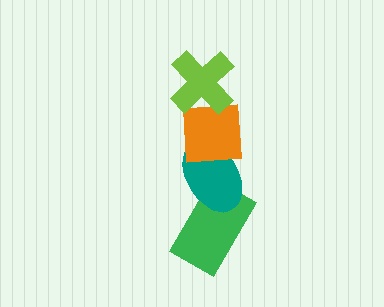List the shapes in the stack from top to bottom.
From top to bottom: the lime cross, the orange square, the teal ellipse, the green rectangle.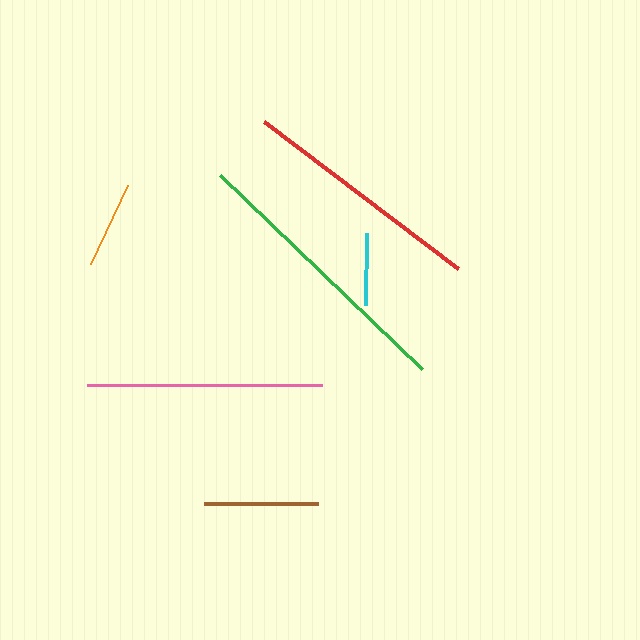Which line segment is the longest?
The green line is the longest at approximately 280 pixels.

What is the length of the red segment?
The red segment is approximately 243 pixels long.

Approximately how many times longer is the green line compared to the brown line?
The green line is approximately 2.5 times the length of the brown line.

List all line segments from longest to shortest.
From longest to shortest: green, red, pink, brown, orange, cyan.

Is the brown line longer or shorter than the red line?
The red line is longer than the brown line.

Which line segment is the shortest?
The cyan line is the shortest at approximately 72 pixels.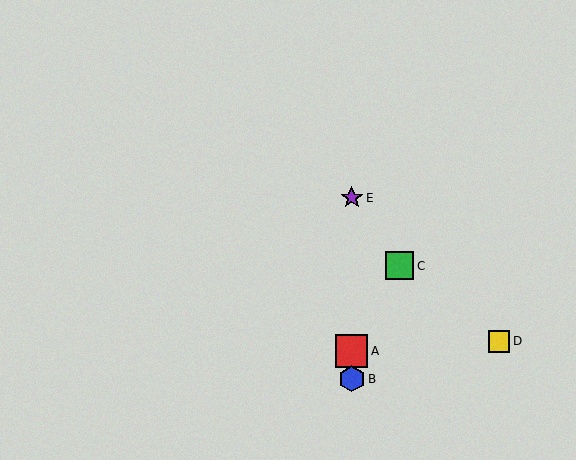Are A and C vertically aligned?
No, A is at x≈352 and C is at x≈400.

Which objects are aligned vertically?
Objects A, B, E are aligned vertically.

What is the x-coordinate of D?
Object D is at x≈499.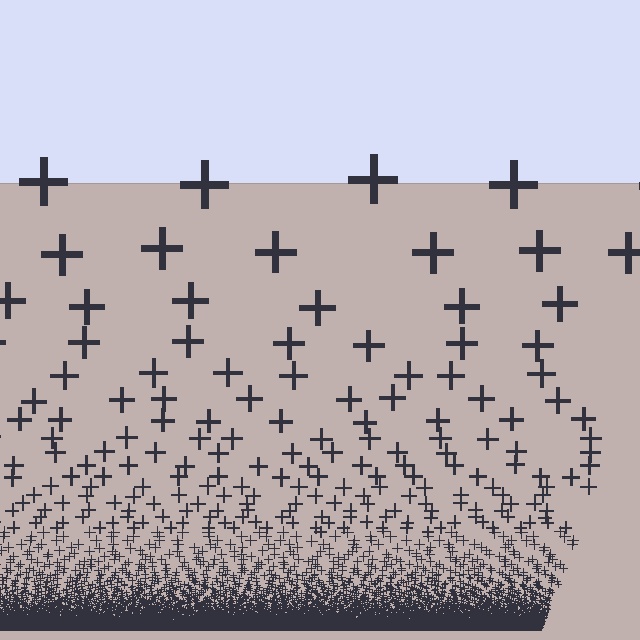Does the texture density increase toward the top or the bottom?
Density increases toward the bottom.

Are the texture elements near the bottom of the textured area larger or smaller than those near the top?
Smaller. The gradient is inverted — elements near the bottom are smaller and denser.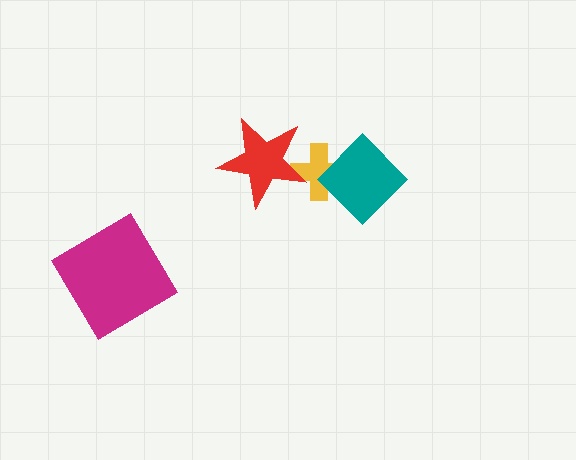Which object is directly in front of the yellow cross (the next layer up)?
The red star is directly in front of the yellow cross.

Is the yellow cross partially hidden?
Yes, it is partially covered by another shape.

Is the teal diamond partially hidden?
No, no other shape covers it.